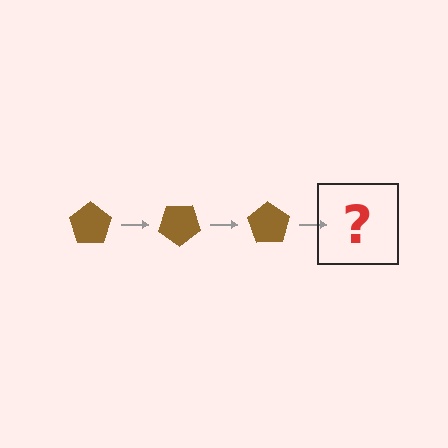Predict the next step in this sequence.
The next step is a brown pentagon rotated 105 degrees.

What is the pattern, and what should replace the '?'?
The pattern is that the pentagon rotates 35 degrees each step. The '?' should be a brown pentagon rotated 105 degrees.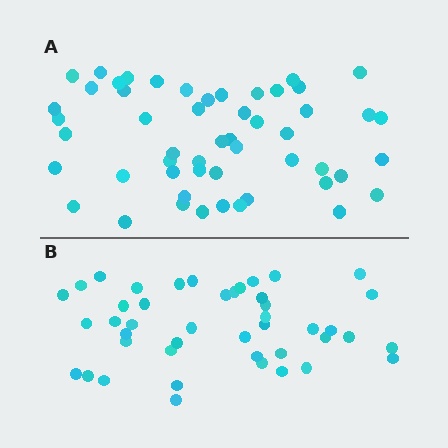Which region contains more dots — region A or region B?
Region A (the top region) has more dots.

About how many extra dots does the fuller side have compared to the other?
Region A has roughly 8 or so more dots than region B.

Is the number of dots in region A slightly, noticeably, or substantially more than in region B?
Region A has only slightly more — the two regions are fairly close. The ratio is roughly 1.2 to 1.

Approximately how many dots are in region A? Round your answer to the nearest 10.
About 50 dots. (The exact count is 52, which rounds to 50.)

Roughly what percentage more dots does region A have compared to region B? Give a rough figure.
About 20% more.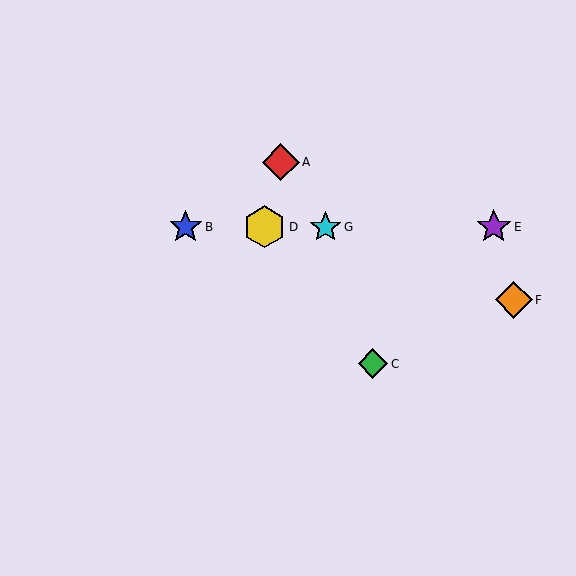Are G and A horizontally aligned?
No, G is at y≈227 and A is at y≈162.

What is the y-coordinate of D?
Object D is at y≈227.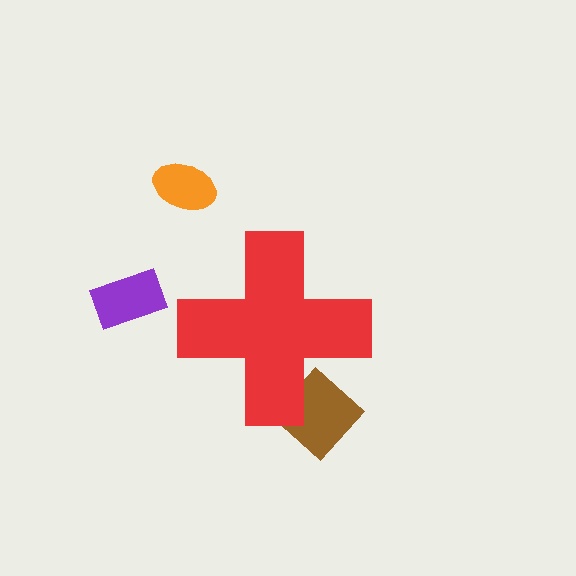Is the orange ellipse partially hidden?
No, the orange ellipse is fully visible.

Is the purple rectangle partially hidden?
No, the purple rectangle is fully visible.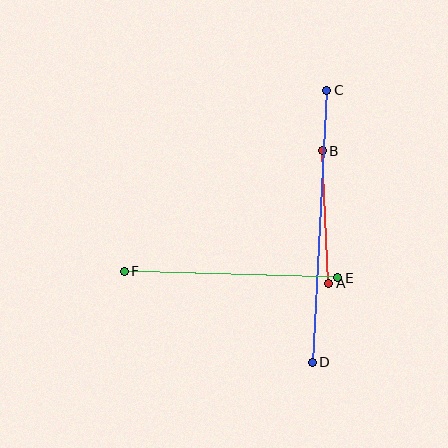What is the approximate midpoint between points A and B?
The midpoint is at approximately (326, 217) pixels.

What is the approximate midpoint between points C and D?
The midpoint is at approximately (320, 226) pixels.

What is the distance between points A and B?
The distance is approximately 133 pixels.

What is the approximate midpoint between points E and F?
The midpoint is at approximately (231, 275) pixels.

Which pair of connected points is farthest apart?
Points C and D are farthest apart.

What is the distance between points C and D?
The distance is approximately 272 pixels.